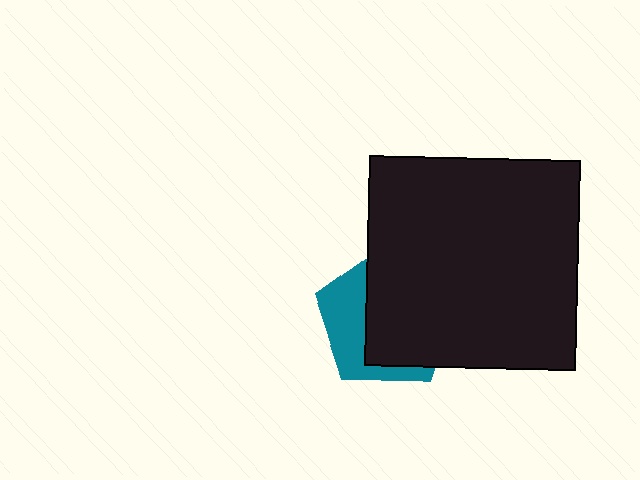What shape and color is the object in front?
The object in front is a black square.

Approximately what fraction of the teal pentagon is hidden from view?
Roughly 63% of the teal pentagon is hidden behind the black square.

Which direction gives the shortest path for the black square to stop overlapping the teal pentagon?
Moving right gives the shortest separation.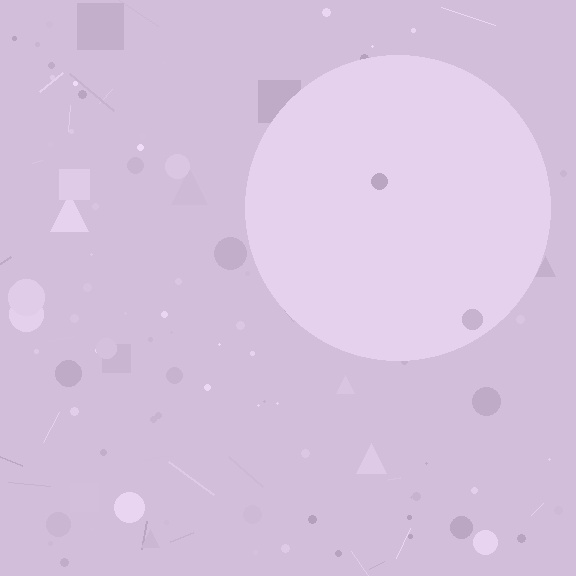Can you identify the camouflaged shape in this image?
The camouflaged shape is a circle.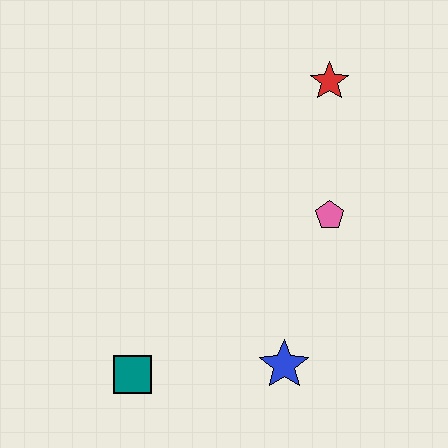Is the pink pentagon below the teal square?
No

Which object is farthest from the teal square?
The red star is farthest from the teal square.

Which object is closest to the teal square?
The blue star is closest to the teal square.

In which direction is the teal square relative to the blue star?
The teal square is to the left of the blue star.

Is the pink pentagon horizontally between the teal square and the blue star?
No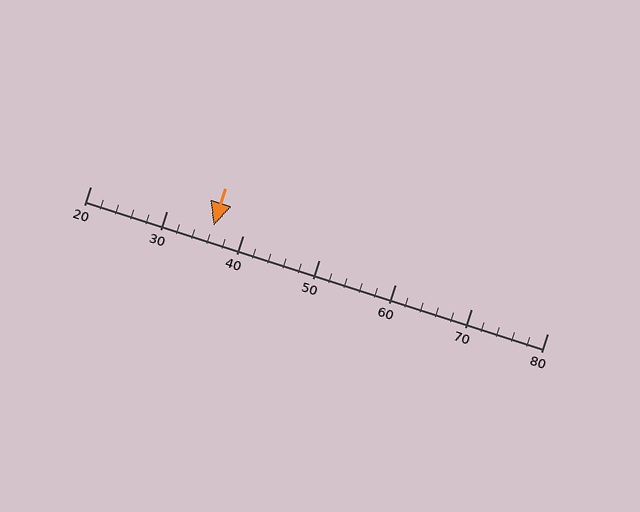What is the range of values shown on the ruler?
The ruler shows values from 20 to 80.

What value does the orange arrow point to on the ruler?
The orange arrow points to approximately 36.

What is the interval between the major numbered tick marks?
The major tick marks are spaced 10 units apart.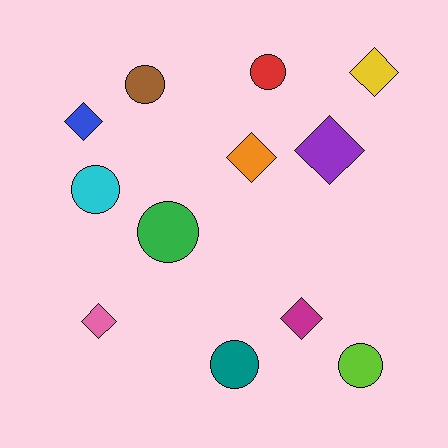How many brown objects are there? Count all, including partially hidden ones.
There is 1 brown object.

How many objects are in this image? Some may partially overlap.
There are 12 objects.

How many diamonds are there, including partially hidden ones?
There are 6 diamonds.